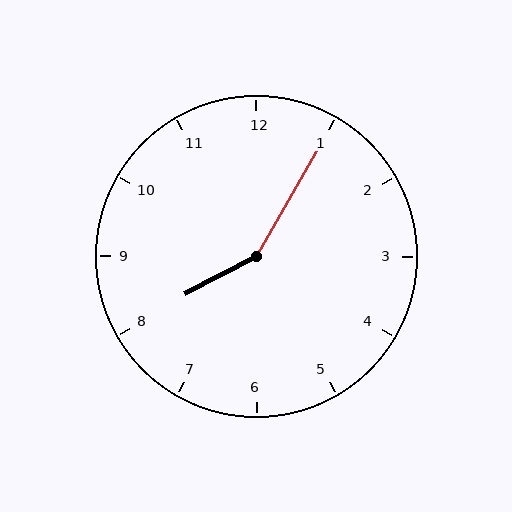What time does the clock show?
8:05.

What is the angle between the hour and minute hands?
Approximately 148 degrees.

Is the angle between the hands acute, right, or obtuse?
It is obtuse.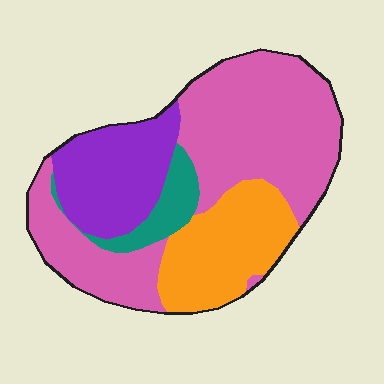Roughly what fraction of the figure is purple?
Purple covers 20% of the figure.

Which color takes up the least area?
Teal, at roughly 5%.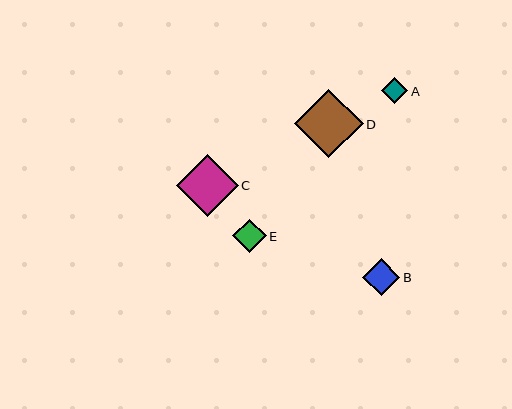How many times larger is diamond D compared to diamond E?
Diamond D is approximately 2.0 times the size of diamond E.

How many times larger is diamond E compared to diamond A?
Diamond E is approximately 1.3 times the size of diamond A.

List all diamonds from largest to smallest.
From largest to smallest: D, C, B, E, A.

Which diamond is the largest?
Diamond D is the largest with a size of approximately 69 pixels.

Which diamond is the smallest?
Diamond A is the smallest with a size of approximately 26 pixels.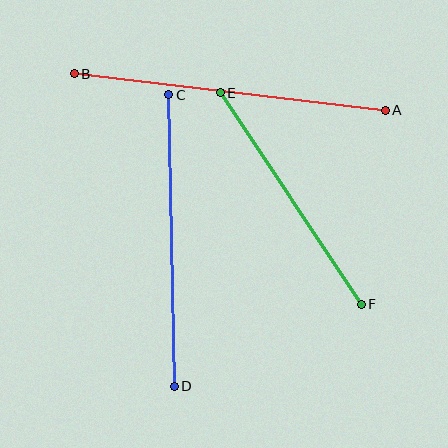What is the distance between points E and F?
The distance is approximately 254 pixels.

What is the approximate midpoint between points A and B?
The midpoint is at approximately (230, 92) pixels.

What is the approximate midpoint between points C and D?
The midpoint is at approximately (172, 240) pixels.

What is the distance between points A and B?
The distance is approximately 313 pixels.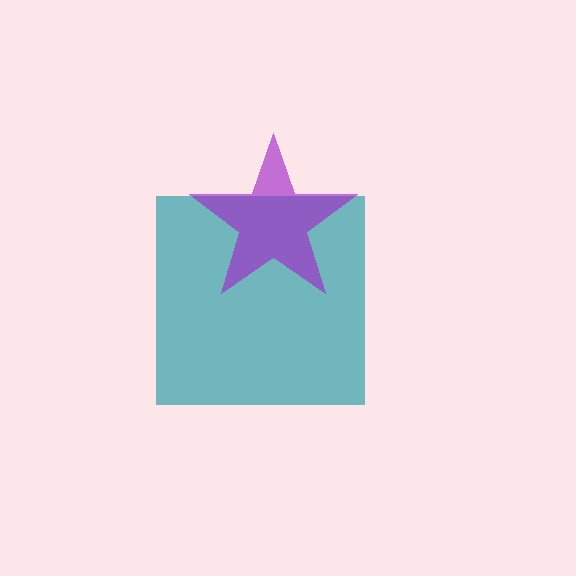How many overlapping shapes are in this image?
There are 2 overlapping shapes in the image.